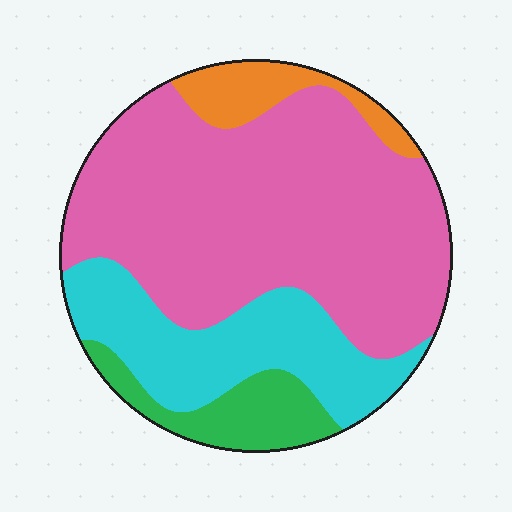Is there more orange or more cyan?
Cyan.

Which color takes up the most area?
Pink, at roughly 60%.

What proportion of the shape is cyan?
Cyan takes up about one quarter (1/4) of the shape.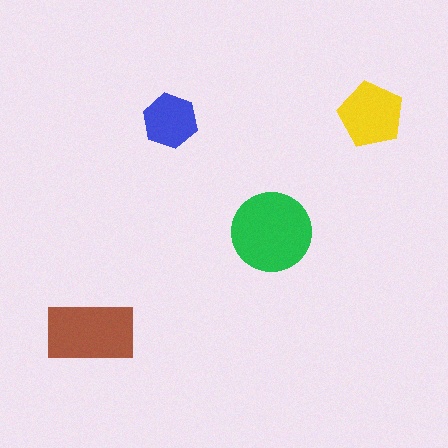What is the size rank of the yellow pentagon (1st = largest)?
3rd.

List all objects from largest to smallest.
The green circle, the brown rectangle, the yellow pentagon, the blue hexagon.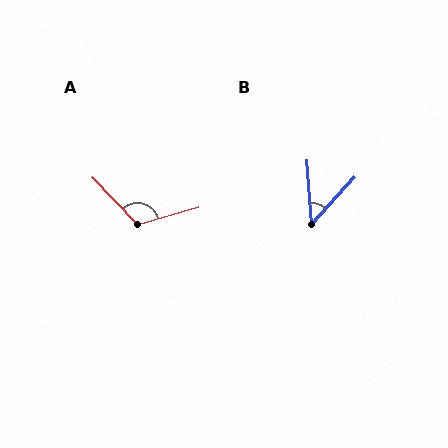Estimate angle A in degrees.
Approximately 118 degrees.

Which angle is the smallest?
B, at approximately 47 degrees.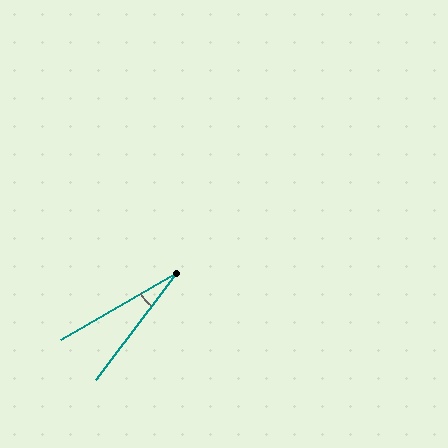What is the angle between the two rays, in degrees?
Approximately 23 degrees.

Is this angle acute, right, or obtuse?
It is acute.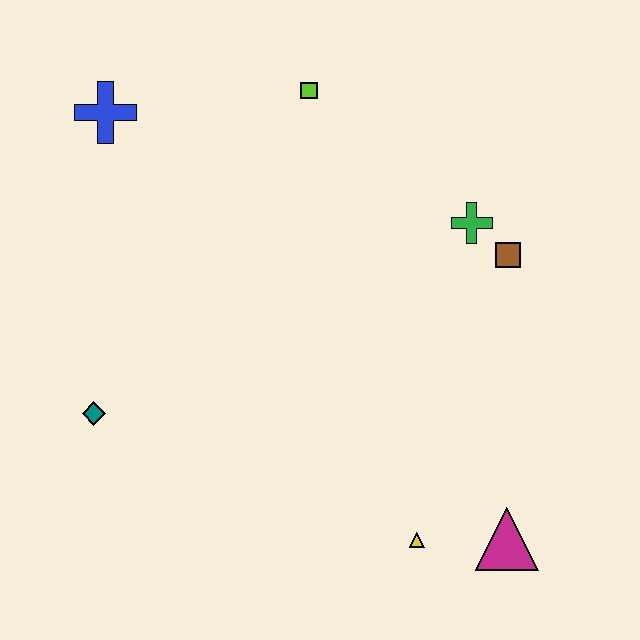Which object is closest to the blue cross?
The lime square is closest to the blue cross.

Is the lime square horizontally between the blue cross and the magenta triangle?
Yes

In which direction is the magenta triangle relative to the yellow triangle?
The magenta triangle is to the right of the yellow triangle.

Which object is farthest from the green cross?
The teal diamond is farthest from the green cross.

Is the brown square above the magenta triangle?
Yes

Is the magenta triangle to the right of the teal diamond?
Yes